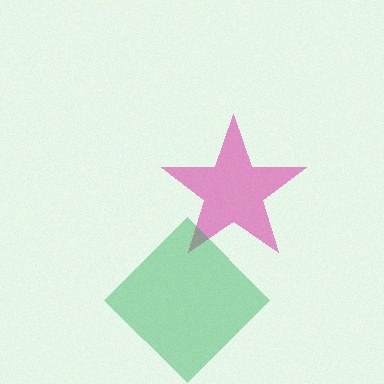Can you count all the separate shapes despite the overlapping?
Yes, there are 2 separate shapes.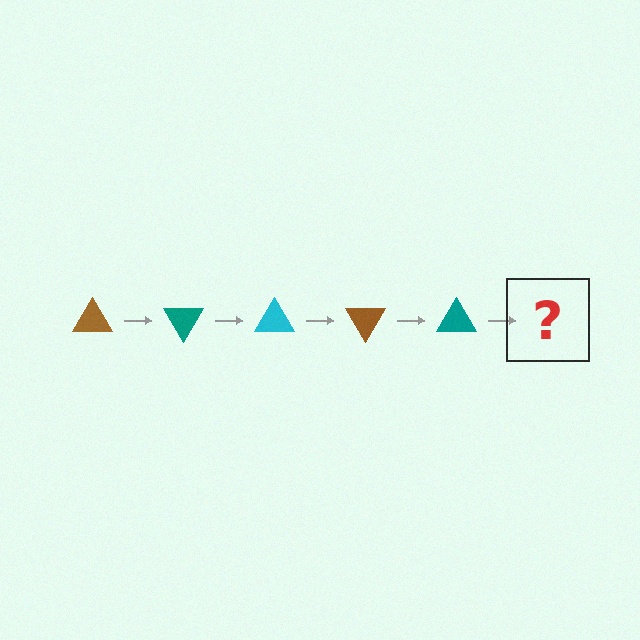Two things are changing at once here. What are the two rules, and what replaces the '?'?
The two rules are that it rotates 60 degrees each step and the color cycles through brown, teal, and cyan. The '?' should be a cyan triangle, rotated 300 degrees from the start.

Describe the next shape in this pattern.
It should be a cyan triangle, rotated 300 degrees from the start.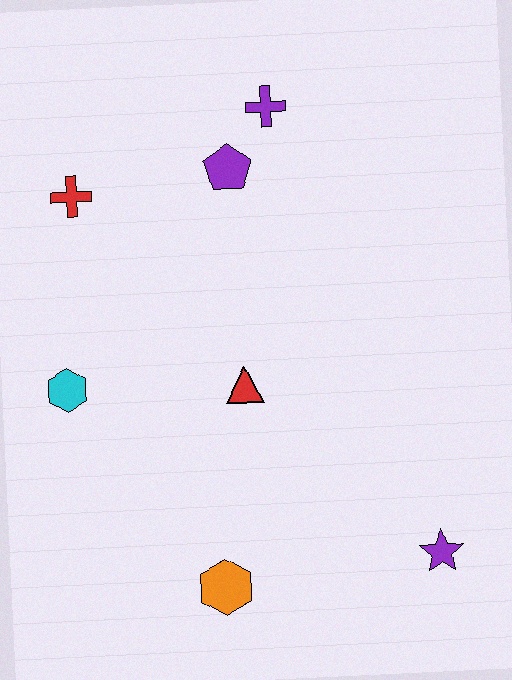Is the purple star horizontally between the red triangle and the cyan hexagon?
No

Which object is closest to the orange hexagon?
The red triangle is closest to the orange hexagon.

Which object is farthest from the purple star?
The red cross is farthest from the purple star.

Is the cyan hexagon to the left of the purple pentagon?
Yes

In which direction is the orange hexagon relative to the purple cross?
The orange hexagon is below the purple cross.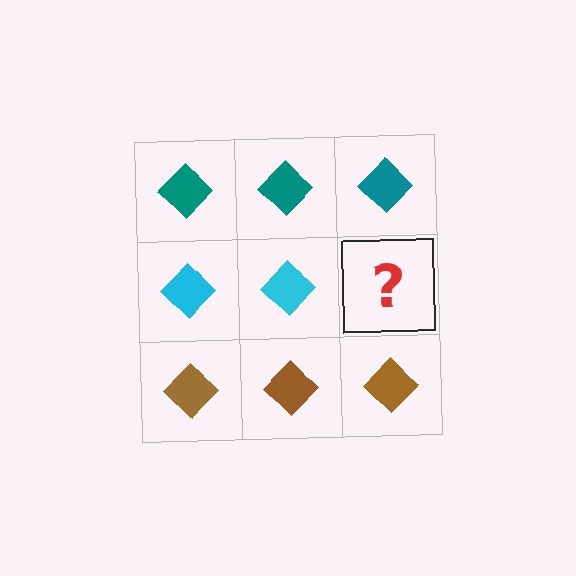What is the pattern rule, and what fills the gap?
The rule is that each row has a consistent color. The gap should be filled with a cyan diamond.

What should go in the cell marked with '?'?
The missing cell should contain a cyan diamond.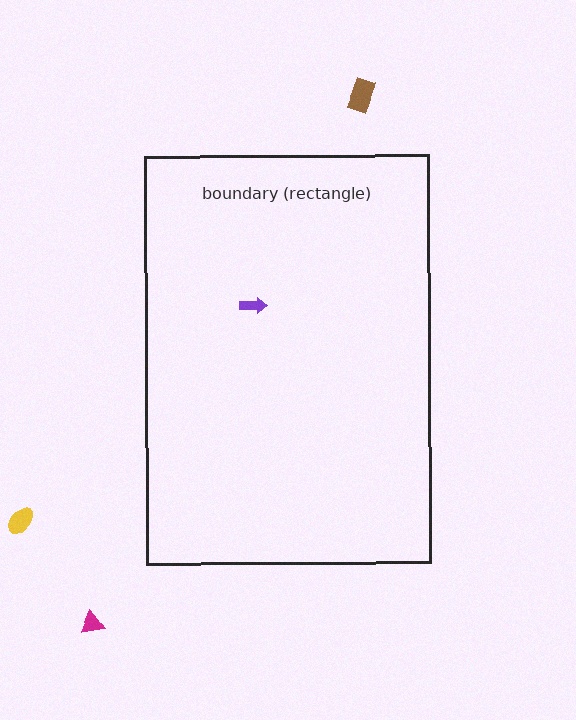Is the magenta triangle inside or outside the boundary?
Outside.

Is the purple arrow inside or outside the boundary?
Inside.